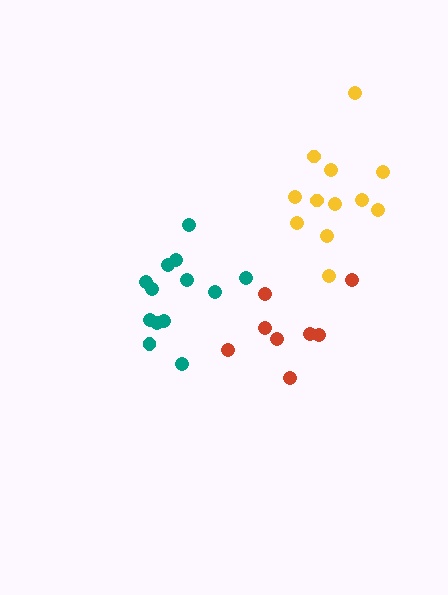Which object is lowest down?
The red cluster is bottommost.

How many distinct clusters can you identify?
There are 3 distinct clusters.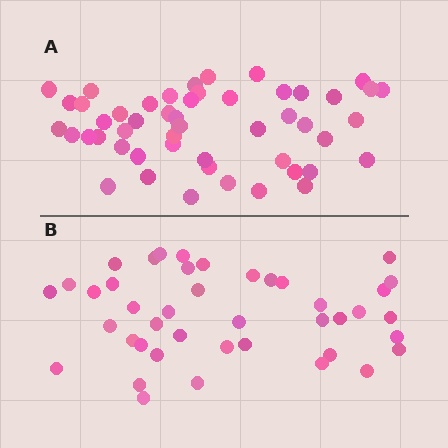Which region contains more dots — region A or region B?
Region A (the top region) has more dots.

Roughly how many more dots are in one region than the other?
Region A has roughly 8 or so more dots than region B.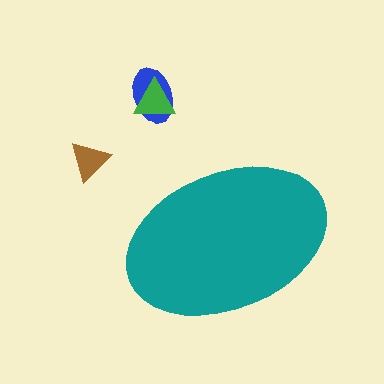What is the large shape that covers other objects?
A teal ellipse.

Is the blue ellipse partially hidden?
No, the blue ellipse is fully visible.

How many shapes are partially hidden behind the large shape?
0 shapes are partially hidden.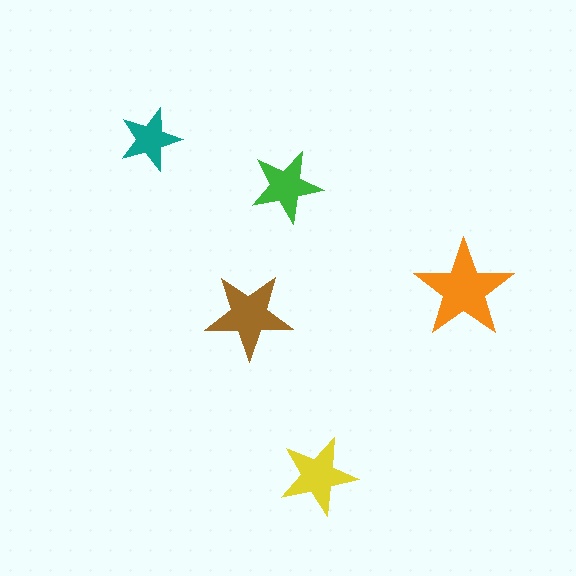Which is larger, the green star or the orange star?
The orange one.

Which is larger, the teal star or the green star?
The green one.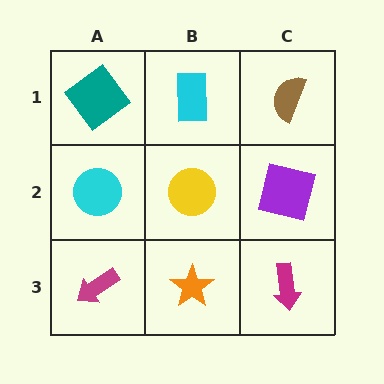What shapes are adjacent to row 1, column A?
A cyan circle (row 2, column A), a cyan rectangle (row 1, column B).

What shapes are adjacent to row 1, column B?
A yellow circle (row 2, column B), a teal diamond (row 1, column A), a brown semicircle (row 1, column C).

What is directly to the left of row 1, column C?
A cyan rectangle.